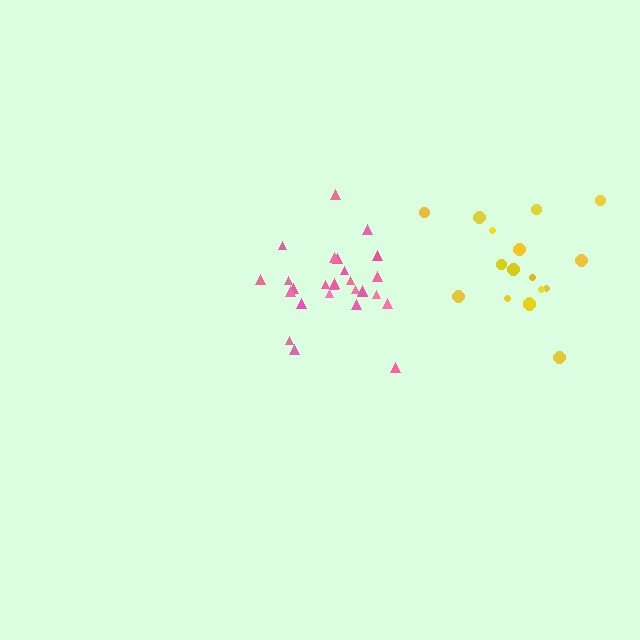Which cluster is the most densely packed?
Pink.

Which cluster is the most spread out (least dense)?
Yellow.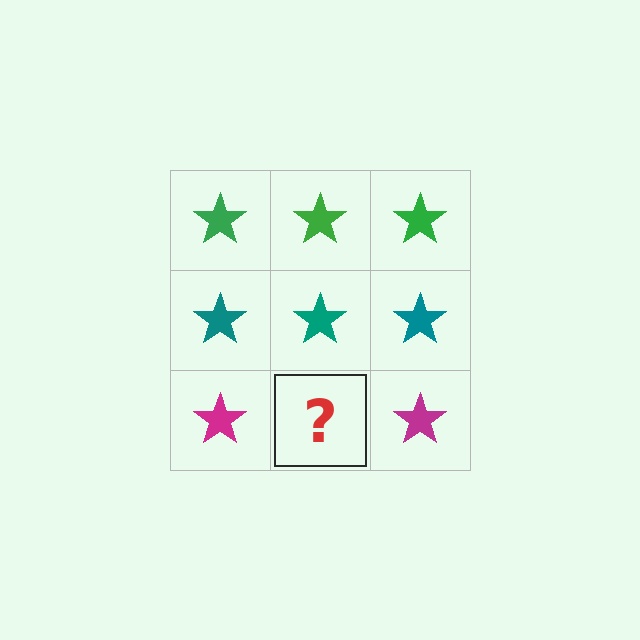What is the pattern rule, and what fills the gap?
The rule is that each row has a consistent color. The gap should be filled with a magenta star.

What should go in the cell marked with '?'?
The missing cell should contain a magenta star.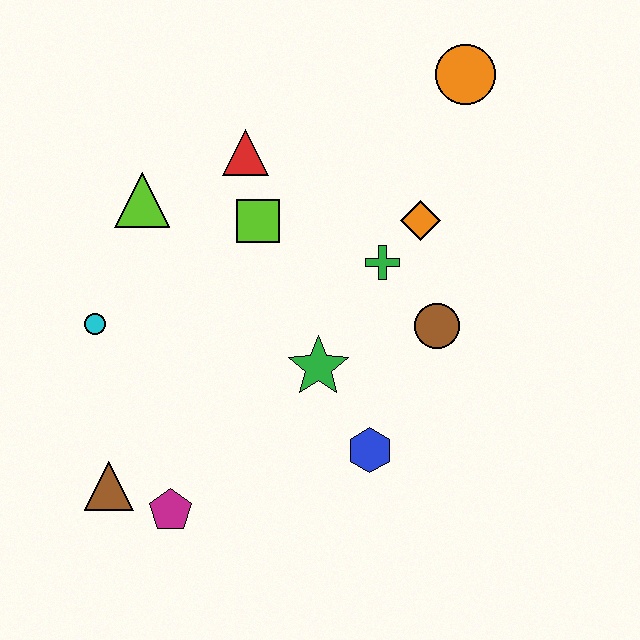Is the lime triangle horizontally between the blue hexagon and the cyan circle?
Yes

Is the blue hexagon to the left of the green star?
No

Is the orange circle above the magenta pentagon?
Yes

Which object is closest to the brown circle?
The green cross is closest to the brown circle.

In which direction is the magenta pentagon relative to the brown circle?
The magenta pentagon is to the left of the brown circle.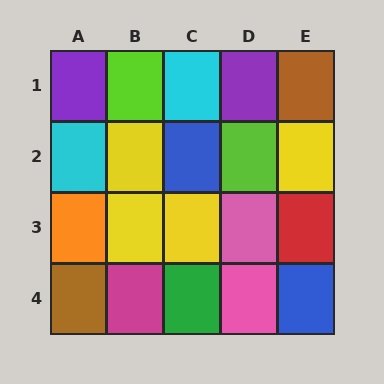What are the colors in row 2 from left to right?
Cyan, yellow, blue, lime, yellow.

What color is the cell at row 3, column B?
Yellow.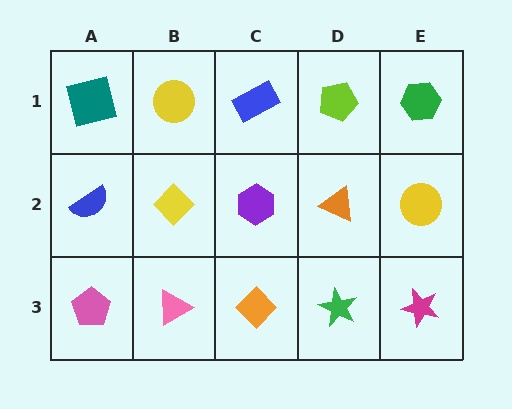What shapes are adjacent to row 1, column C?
A purple hexagon (row 2, column C), a yellow circle (row 1, column B), a lime pentagon (row 1, column D).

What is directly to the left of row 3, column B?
A pink pentagon.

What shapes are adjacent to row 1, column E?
A yellow circle (row 2, column E), a lime pentagon (row 1, column D).